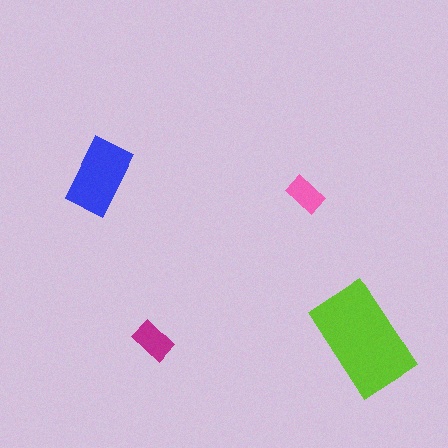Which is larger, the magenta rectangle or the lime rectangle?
The lime one.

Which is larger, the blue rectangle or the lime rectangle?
The lime one.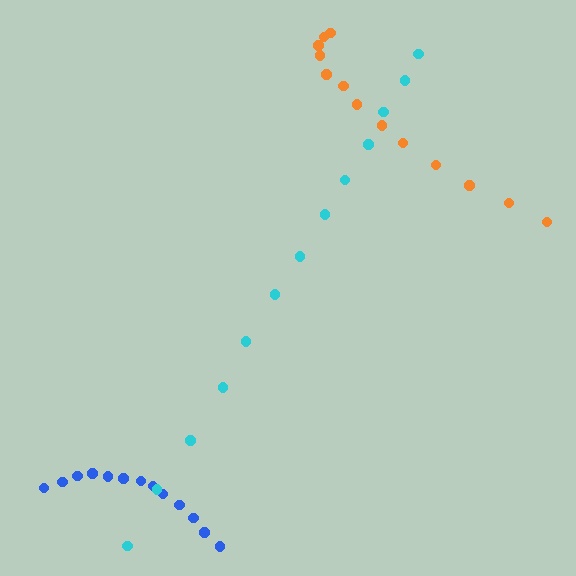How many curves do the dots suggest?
There are 3 distinct paths.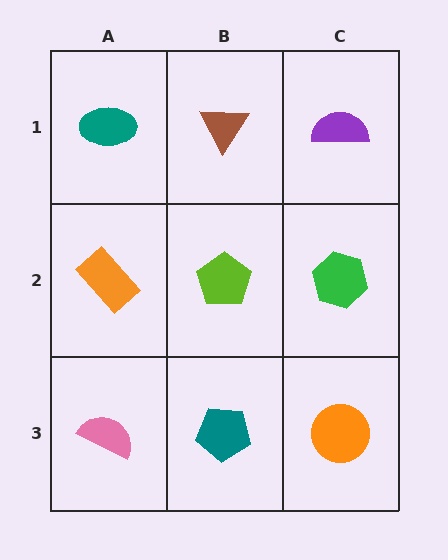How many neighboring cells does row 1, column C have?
2.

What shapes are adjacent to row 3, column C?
A green hexagon (row 2, column C), a teal pentagon (row 3, column B).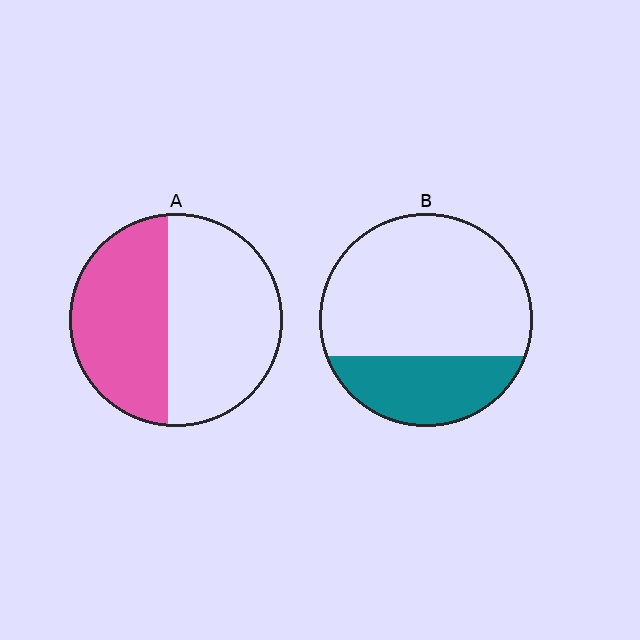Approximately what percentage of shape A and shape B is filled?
A is approximately 45% and B is approximately 30%.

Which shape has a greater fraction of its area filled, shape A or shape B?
Shape A.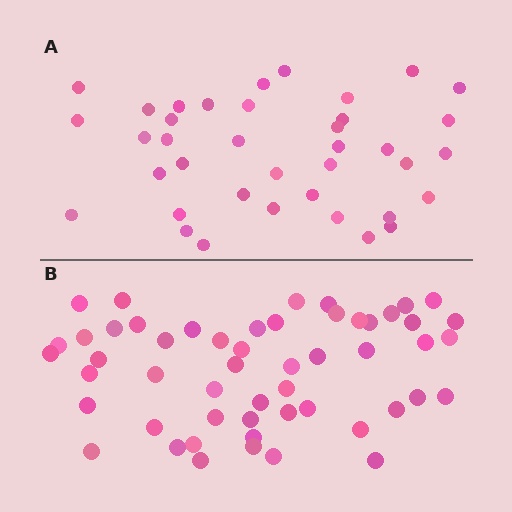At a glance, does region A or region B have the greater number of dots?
Region B (the bottom region) has more dots.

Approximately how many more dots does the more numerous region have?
Region B has approximately 15 more dots than region A.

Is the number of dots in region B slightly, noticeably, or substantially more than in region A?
Region B has noticeably more, but not dramatically so. The ratio is roughly 1.4 to 1.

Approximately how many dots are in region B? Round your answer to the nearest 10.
About 50 dots. (The exact count is 53, which rounds to 50.)